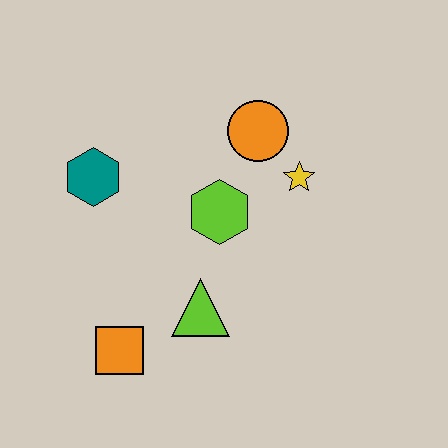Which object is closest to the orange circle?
The yellow star is closest to the orange circle.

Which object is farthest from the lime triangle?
The orange circle is farthest from the lime triangle.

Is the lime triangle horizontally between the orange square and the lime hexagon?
Yes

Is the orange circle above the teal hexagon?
Yes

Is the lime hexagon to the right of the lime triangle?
Yes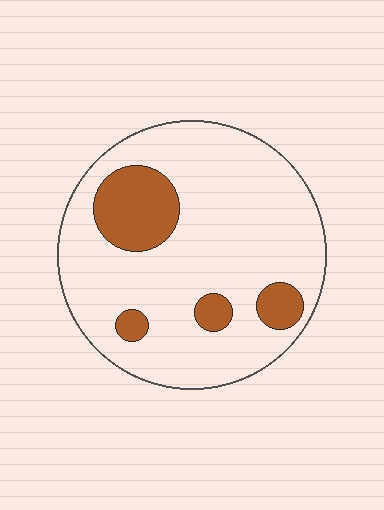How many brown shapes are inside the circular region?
4.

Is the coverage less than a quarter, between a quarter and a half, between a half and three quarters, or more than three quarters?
Less than a quarter.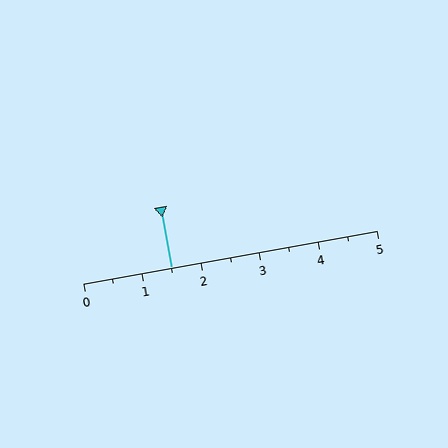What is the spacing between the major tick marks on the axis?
The major ticks are spaced 1 apart.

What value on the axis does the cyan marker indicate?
The marker indicates approximately 1.5.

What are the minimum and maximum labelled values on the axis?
The axis runs from 0 to 5.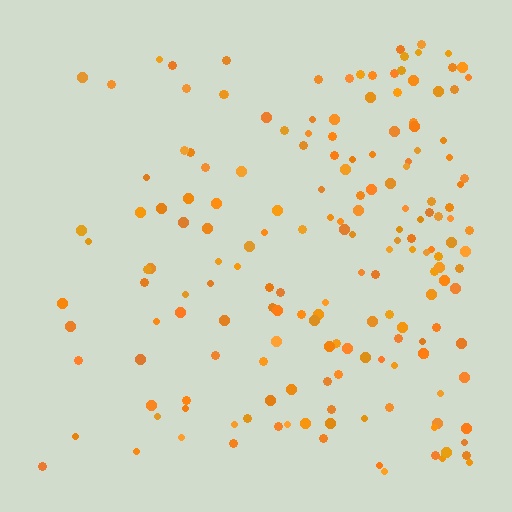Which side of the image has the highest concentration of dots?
The right.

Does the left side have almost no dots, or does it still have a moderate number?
Still a moderate number, just noticeably fewer than the right.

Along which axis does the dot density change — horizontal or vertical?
Horizontal.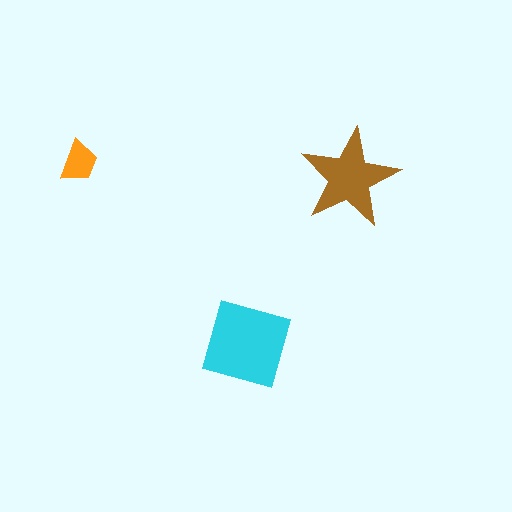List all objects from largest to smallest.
The cyan square, the brown star, the orange trapezoid.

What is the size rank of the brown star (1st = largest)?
2nd.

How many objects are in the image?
There are 3 objects in the image.